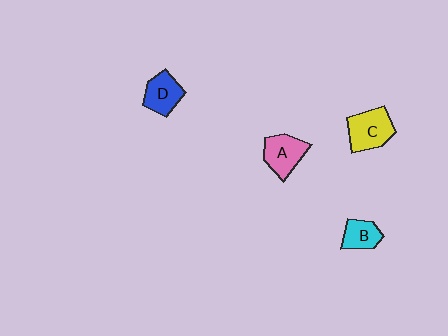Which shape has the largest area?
Shape C (yellow).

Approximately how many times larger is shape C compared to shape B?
Approximately 1.6 times.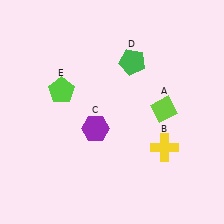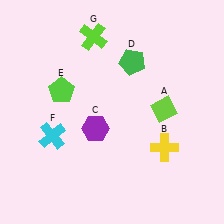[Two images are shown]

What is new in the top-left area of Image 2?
A lime cross (G) was added in the top-left area of Image 2.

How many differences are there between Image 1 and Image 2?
There are 2 differences between the two images.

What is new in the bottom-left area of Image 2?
A cyan cross (F) was added in the bottom-left area of Image 2.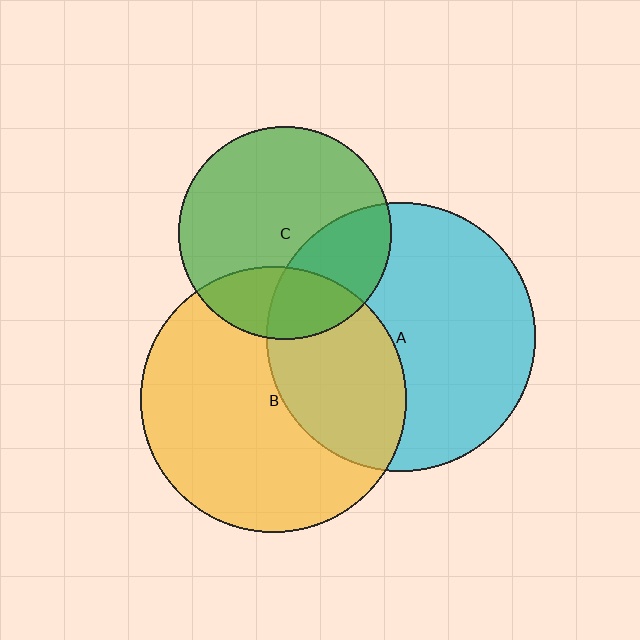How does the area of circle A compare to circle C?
Approximately 1.6 times.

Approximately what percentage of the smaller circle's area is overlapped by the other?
Approximately 25%.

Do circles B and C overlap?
Yes.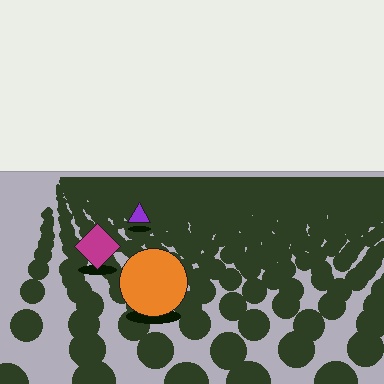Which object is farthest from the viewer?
The purple triangle is farthest from the viewer. It appears smaller and the ground texture around it is denser.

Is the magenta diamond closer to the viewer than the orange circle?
No. The orange circle is closer — you can tell from the texture gradient: the ground texture is coarser near it.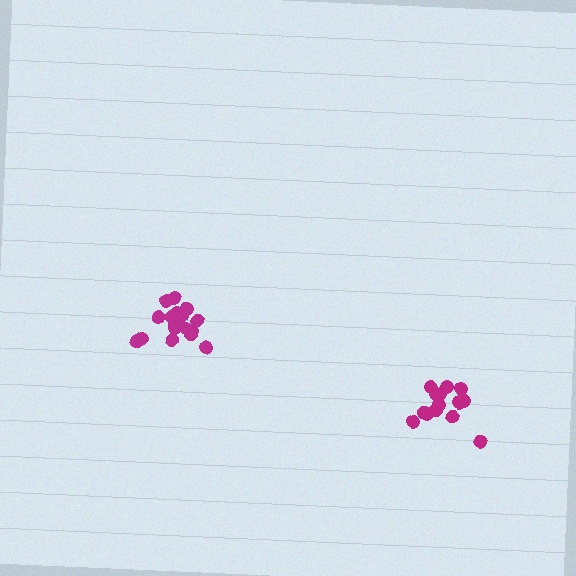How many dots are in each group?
Group 1: 14 dots, Group 2: 19 dots (33 total).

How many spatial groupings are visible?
There are 2 spatial groupings.